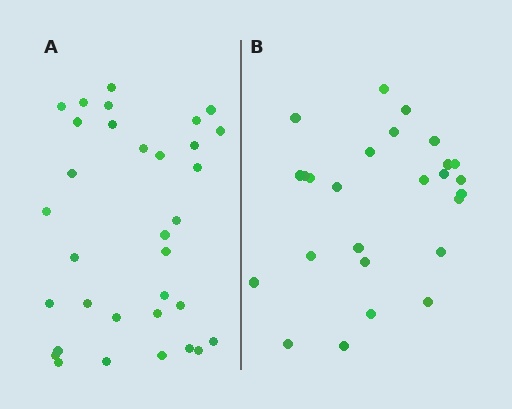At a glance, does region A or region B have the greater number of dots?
Region A (the left region) has more dots.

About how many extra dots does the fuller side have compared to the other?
Region A has roughly 8 or so more dots than region B.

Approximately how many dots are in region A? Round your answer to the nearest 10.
About 30 dots. (The exact count is 33, which rounds to 30.)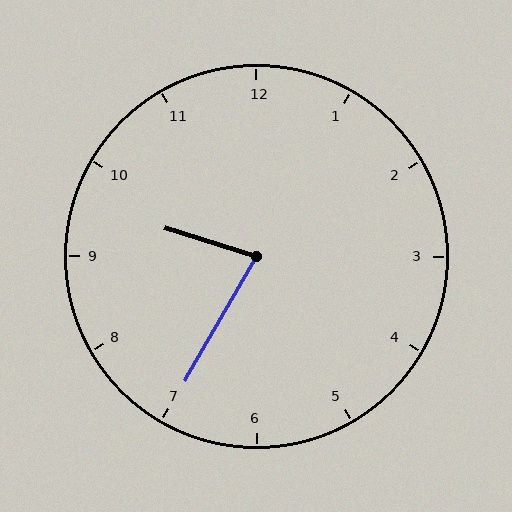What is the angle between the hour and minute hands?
Approximately 78 degrees.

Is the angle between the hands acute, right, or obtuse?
It is acute.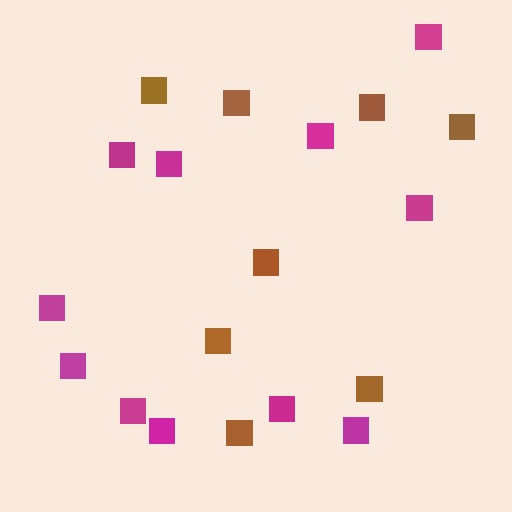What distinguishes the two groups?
There are 2 groups: one group of magenta squares (11) and one group of brown squares (8).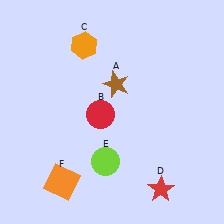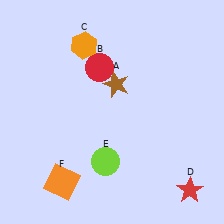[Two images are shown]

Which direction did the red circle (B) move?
The red circle (B) moved up.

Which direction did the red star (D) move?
The red star (D) moved right.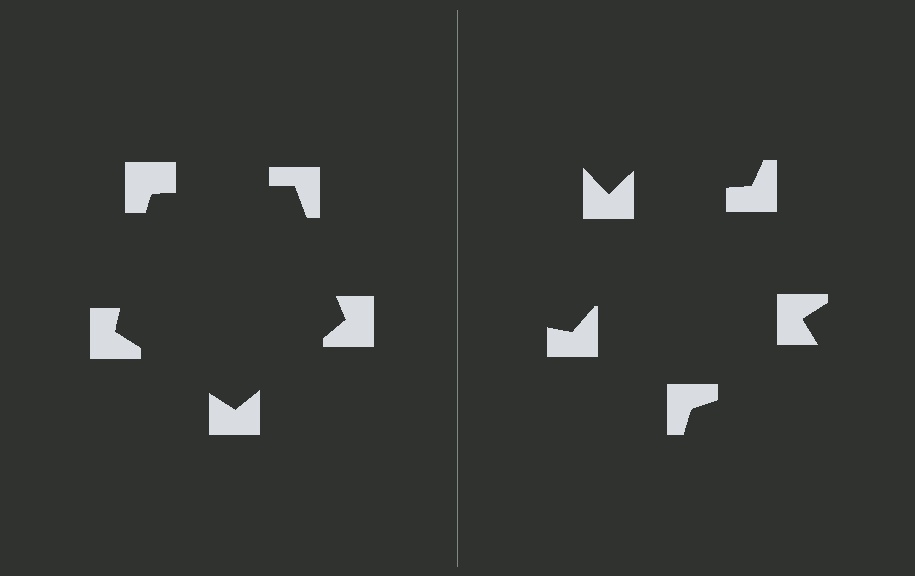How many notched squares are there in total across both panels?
10 — 5 on each side.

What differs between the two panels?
The notched squares are positioned identically on both sides; only the wedge orientations differ. On the left they align to a pentagon; on the right they are misaligned.